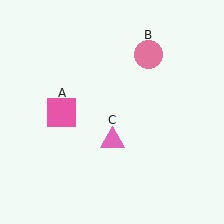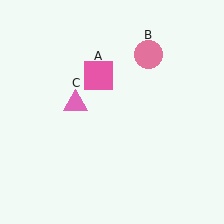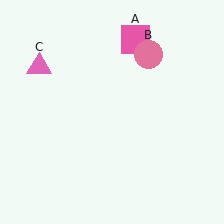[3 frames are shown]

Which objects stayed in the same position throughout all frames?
Pink circle (object B) remained stationary.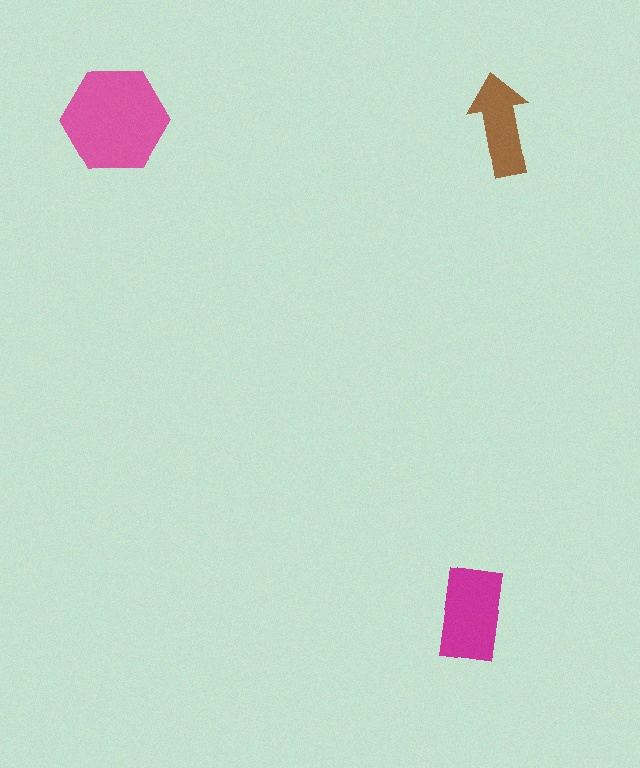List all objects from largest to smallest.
The pink hexagon, the magenta rectangle, the brown arrow.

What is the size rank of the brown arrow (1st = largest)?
3rd.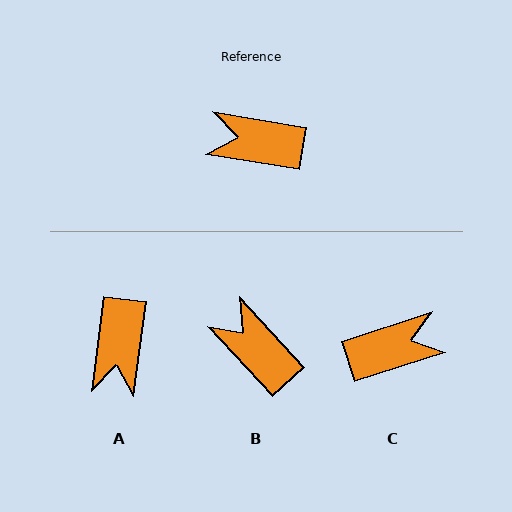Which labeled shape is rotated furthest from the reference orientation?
C, about 153 degrees away.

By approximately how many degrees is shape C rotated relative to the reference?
Approximately 153 degrees clockwise.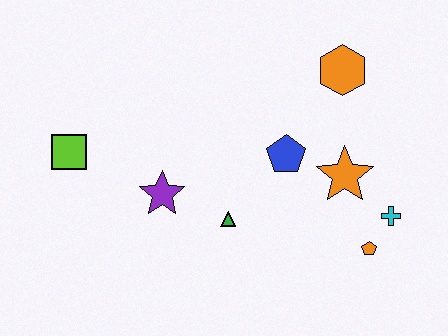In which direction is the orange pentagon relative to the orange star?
The orange pentagon is below the orange star.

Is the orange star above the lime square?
No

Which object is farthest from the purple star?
The cyan cross is farthest from the purple star.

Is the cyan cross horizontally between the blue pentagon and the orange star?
No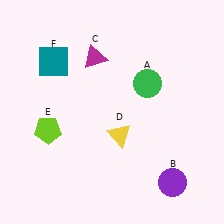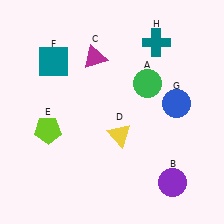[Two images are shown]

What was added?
A blue circle (G), a teal cross (H) were added in Image 2.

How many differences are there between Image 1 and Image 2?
There are 2 differences between the two images.